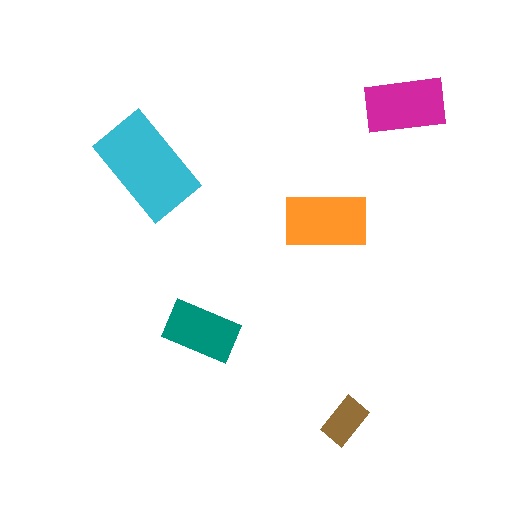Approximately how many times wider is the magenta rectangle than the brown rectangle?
About 1.5 times wider.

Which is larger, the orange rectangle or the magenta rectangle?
The orange one.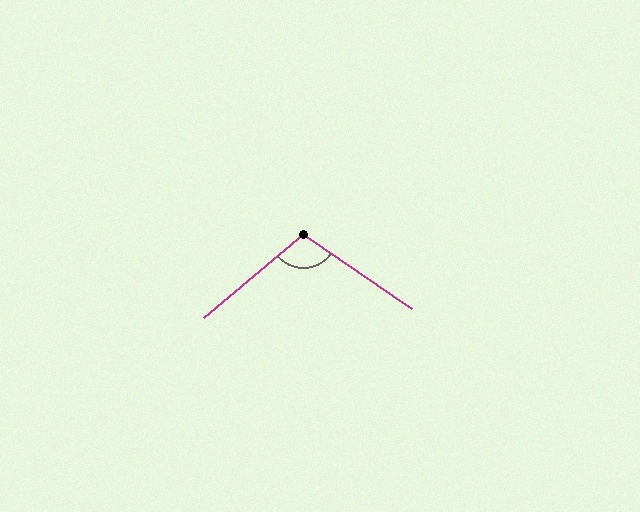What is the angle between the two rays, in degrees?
Approximately 105 degrees.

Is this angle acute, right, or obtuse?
It is obtuse.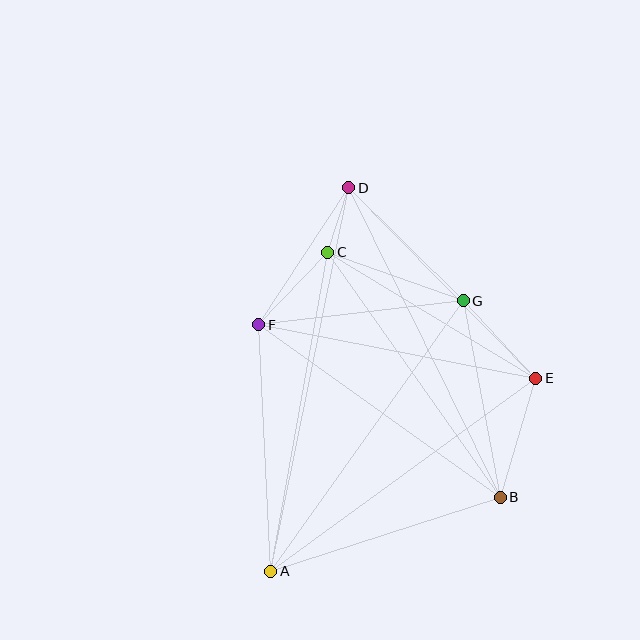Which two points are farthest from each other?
Points A and D are farthest from each other.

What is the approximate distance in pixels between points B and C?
The distance between B and C is approximately 300 pixels.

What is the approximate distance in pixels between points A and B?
The distance between A and B is approximately 241 pixels.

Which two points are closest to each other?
Points C and D are closest to each other.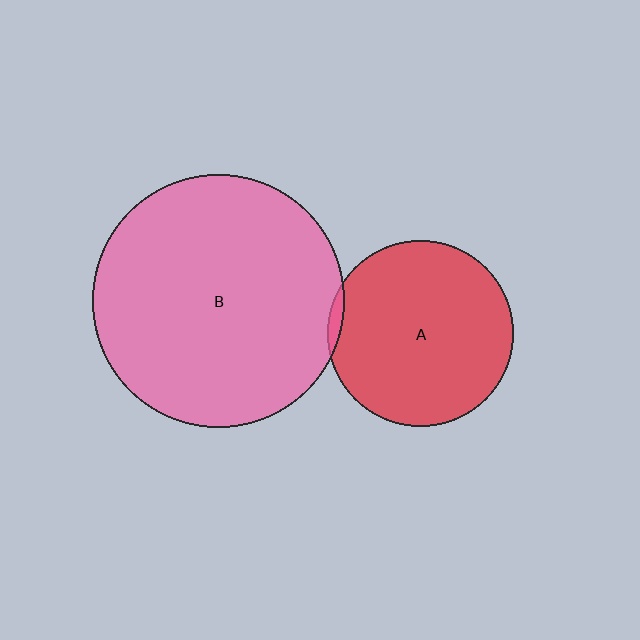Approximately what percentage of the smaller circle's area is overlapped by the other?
Approximately 5%.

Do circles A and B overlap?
Yes.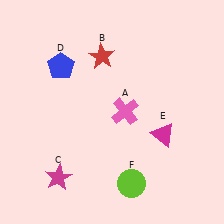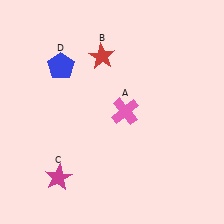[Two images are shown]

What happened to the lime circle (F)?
The lime circle (F) was removed in Image 2. It was in the bottom-right area of Image 1.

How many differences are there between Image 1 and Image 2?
There are 2 differences between the two images.